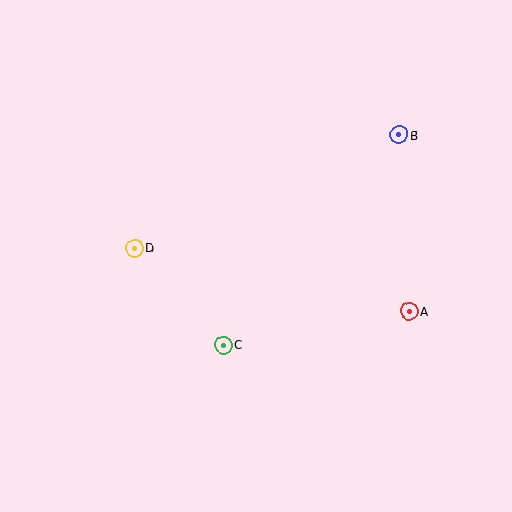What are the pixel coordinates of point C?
Point C is at (223, 345).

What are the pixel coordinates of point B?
Point B is at (399, 135).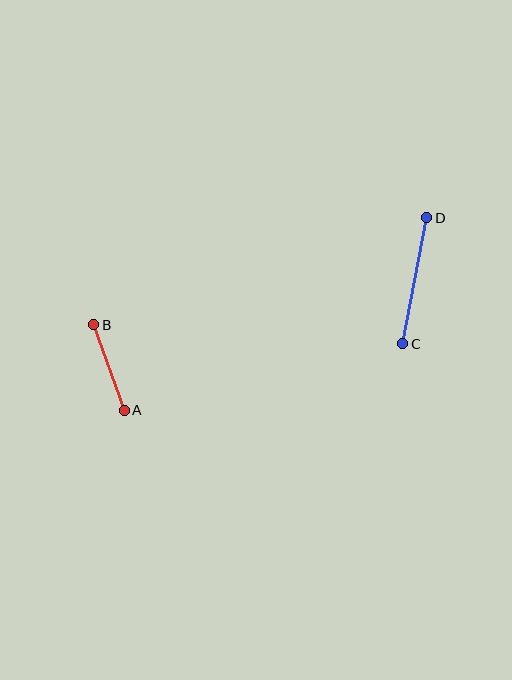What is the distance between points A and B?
The distance is approximately 91 pixels.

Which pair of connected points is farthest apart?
Points C and D are farthest apart.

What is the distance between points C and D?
The distance is approximately 128 pixels.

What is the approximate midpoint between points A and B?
The midpoint is at approximately (109, 368) pixels.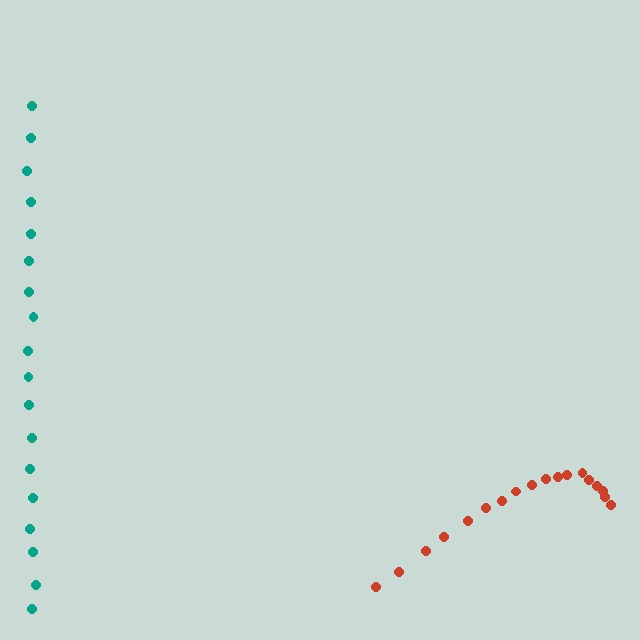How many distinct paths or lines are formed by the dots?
There are 2 distinct paths.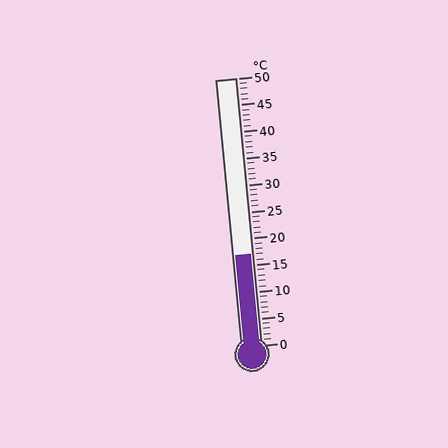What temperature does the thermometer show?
The thermometer shows approximately 17°C.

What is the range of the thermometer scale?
The thermometer scale ranges from 0°C to 50°C.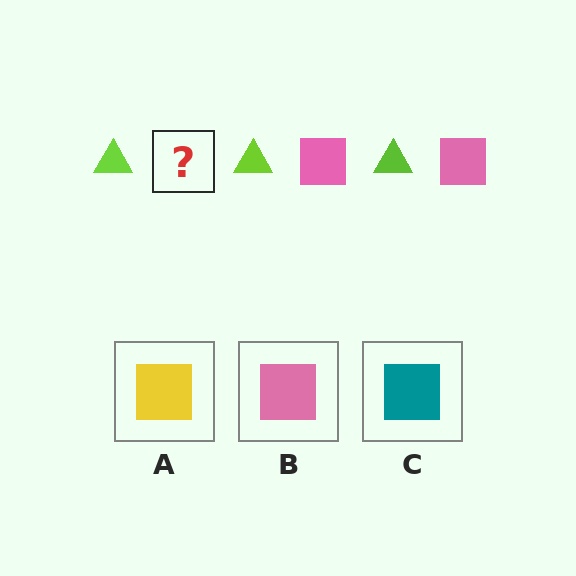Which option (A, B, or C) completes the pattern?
B.